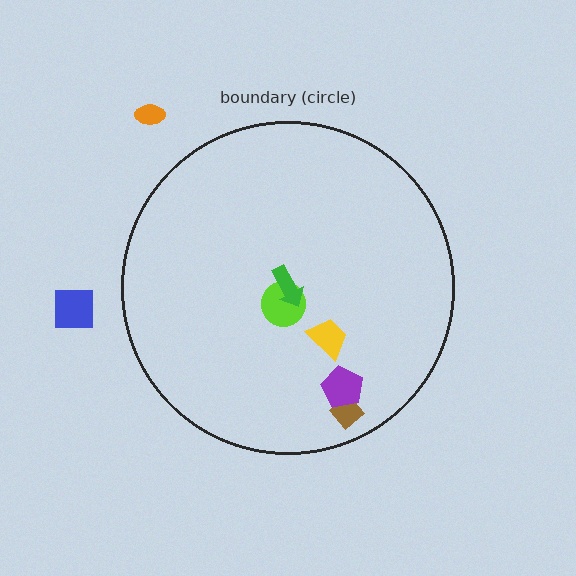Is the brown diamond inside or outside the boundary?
Inside.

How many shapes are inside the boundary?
5 inside, 2 outside.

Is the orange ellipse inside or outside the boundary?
Outside.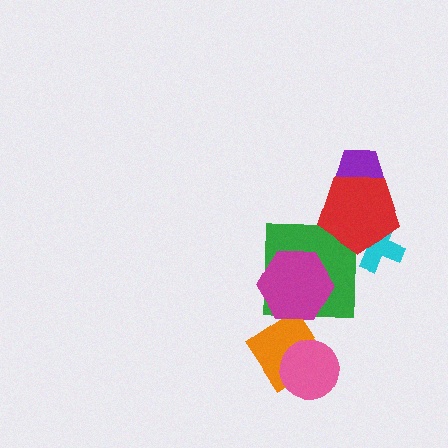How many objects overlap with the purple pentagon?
1 object overlaps with the purple pentagon.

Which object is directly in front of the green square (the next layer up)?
The red pentagon is directly in front of the green square.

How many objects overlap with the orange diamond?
1 object overlaps with the orange diamond.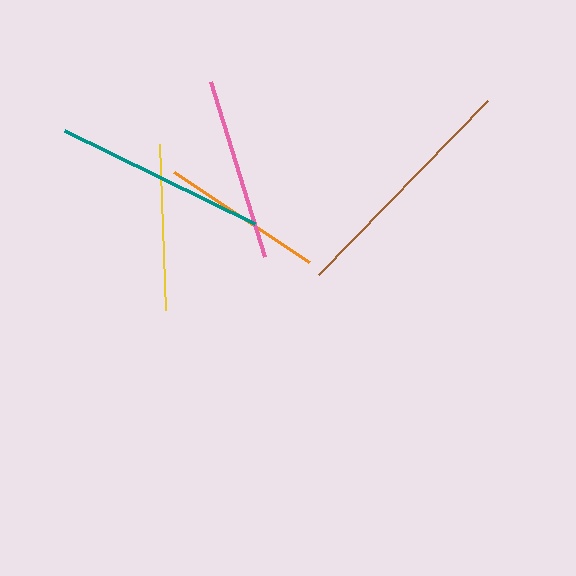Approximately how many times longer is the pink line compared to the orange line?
The pink line is approximately 1.1 times the length of the orange line.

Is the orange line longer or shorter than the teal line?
The teal line is longer than the orange line.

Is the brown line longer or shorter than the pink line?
The brown line is longer than the pink line.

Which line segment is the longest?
The brown line is the longest at approximately 243 pixels.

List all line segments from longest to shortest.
From longest to shortest: brown, teal, pink, yellow, orange.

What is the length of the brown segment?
The brown segment is approximately 243 pixels long.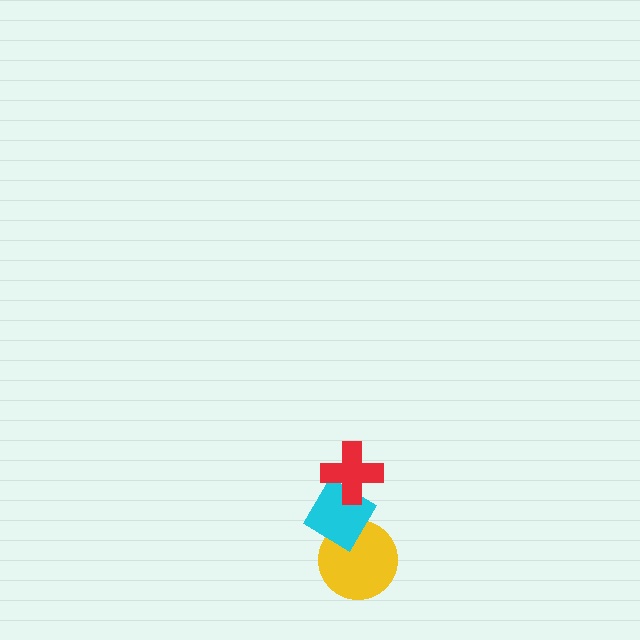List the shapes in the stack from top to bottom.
From top to bottom: the red cross, the cyan diamond, the yellow circle.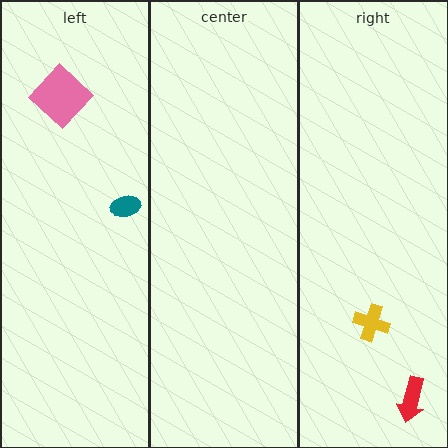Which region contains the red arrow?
The right region.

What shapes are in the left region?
The pink diamond, the teal ellipse.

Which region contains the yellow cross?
The right region.